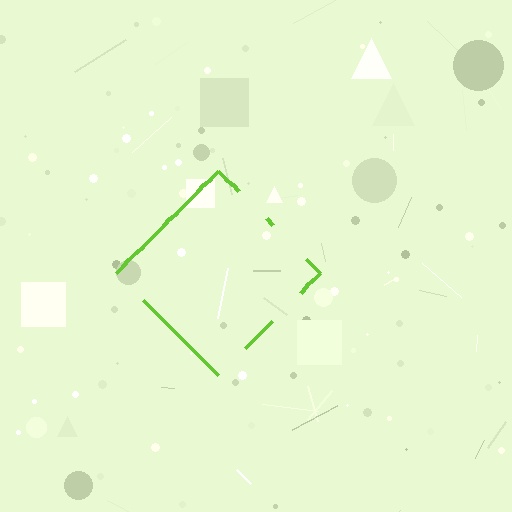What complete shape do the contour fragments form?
The contour fragments form a diamond.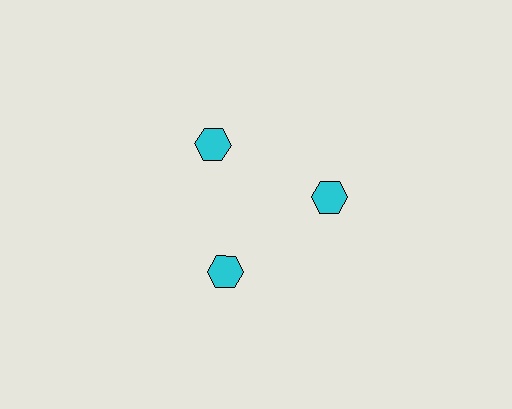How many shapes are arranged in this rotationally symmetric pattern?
There are 3 shapes, arranged in 3 groups of 1.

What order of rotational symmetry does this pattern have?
This pattern has 3-fold rotational symmetry.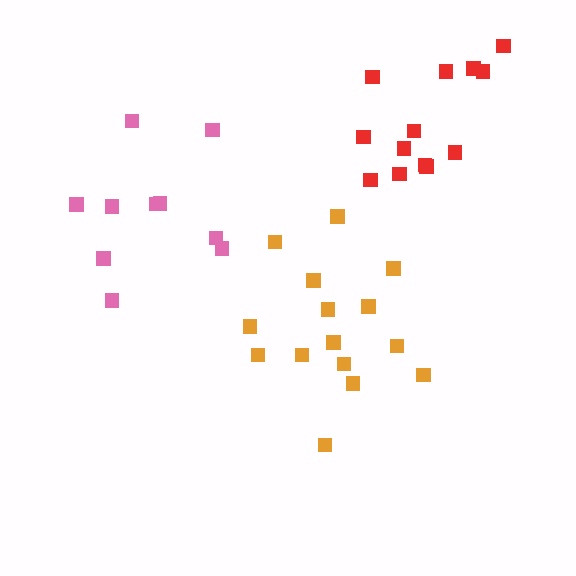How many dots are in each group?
Group 1: 10 dots, Group 2: 13 dots, Group 3: 15 dots (38 total).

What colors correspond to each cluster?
The clusters are colored: pink, red, orange.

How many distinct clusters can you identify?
There are 3 distinct clusters.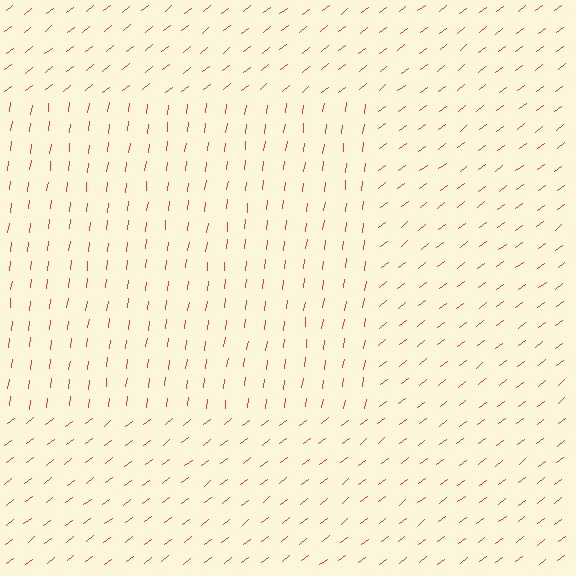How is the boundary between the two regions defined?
The boundary is defined purely by a change in line orientation (approximately 45 degrees difference). All lines are the same color and thickness.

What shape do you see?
I see a rectangle.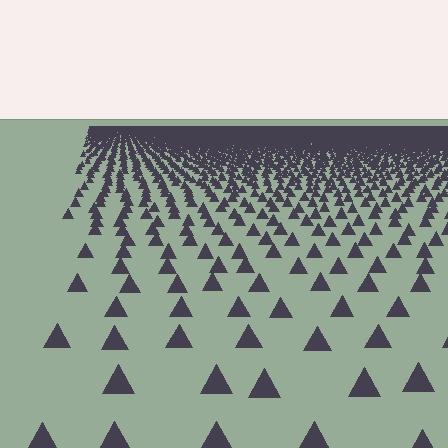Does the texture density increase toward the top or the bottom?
Density increases toward the top.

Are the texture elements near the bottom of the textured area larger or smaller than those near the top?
Larger. Near the bottom, elements are closer to the viewer and appear at a bigger on-screen size.